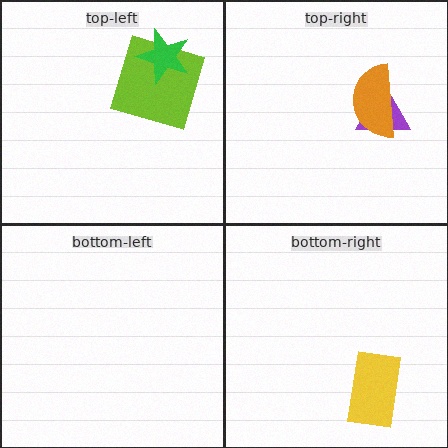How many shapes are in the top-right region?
2.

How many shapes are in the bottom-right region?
1.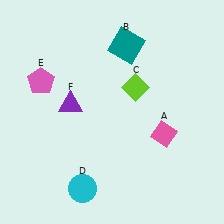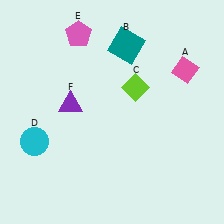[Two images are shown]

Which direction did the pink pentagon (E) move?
The pink pentagon (E) moved up.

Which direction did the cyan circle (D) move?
The cyan circle (D) moved left.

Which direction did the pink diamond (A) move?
The pink diamond (A) moved up.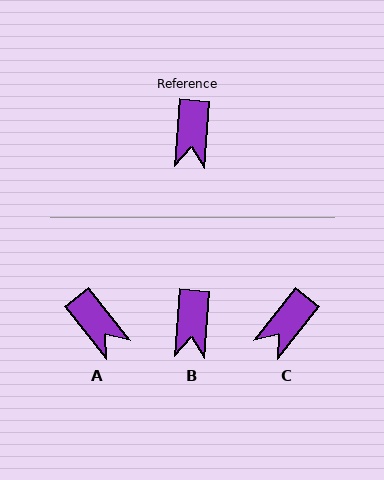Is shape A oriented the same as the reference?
No, it is off by about 42 degrees.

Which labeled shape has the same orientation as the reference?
B.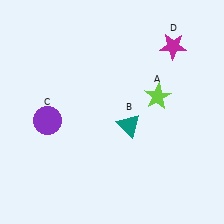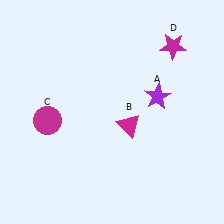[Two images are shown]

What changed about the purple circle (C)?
In Image 1, C is purple. In Image 2, it changed to magenta.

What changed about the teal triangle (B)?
In Image 1, B is teal. In Image 2, it changed to magenta.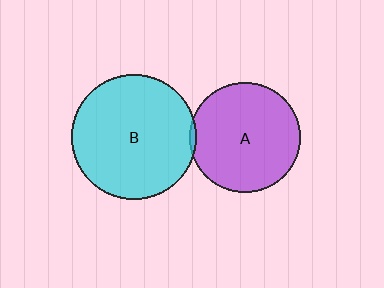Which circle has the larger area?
Circle B (cyan).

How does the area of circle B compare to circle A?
Approximately 1.3 times.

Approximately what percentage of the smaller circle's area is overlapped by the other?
Approximately 5%.